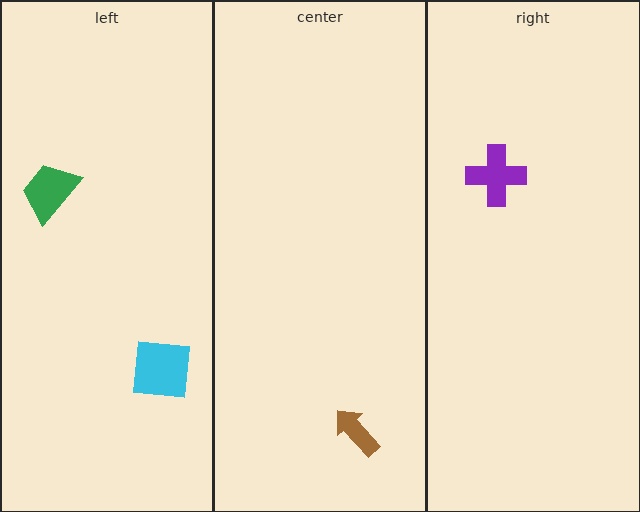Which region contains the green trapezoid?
The left region.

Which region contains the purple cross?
The right region.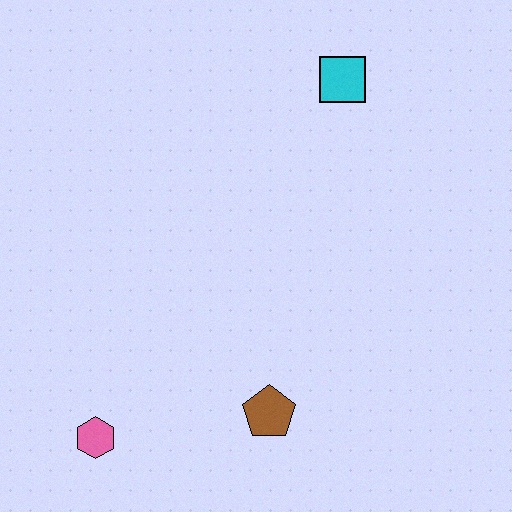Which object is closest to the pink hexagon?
The brown pentagon is closest to the pink hexagon.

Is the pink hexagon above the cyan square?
No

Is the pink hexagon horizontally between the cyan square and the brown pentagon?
No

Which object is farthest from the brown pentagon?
The cyan square is farthest from the brown pentagon.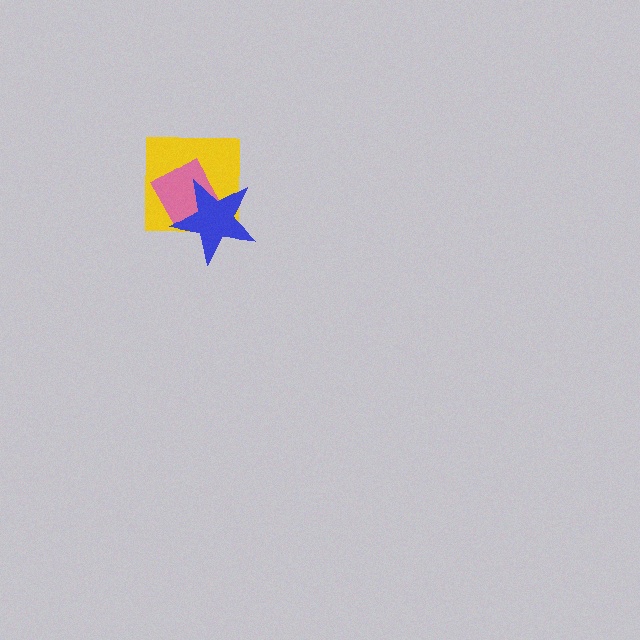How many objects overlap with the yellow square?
2 objects overlap with the yellow square.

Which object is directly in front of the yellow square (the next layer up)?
The pink square is directly in front of the yellow square.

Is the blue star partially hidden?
No, no other shape covers it.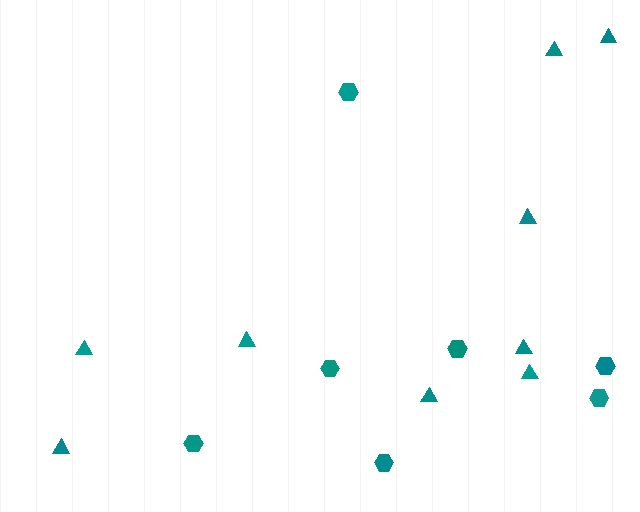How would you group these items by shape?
There are 2 groups: one group of triangles (9) and one group of hexagons (7).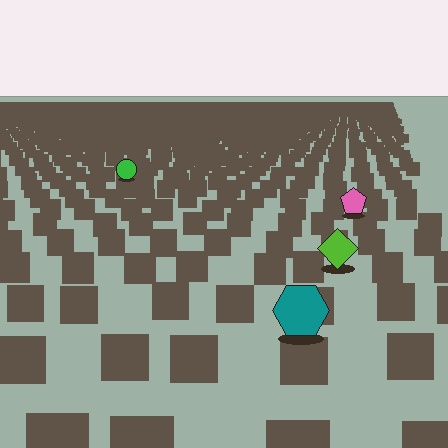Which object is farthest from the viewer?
The green circle is farthest from the viewer. It appears smaller and the ground texture around it is denser.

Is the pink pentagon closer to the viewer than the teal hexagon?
No. The teal hexagon is closer — you can tell from the texture gradient: the ground texture is coarser near it.